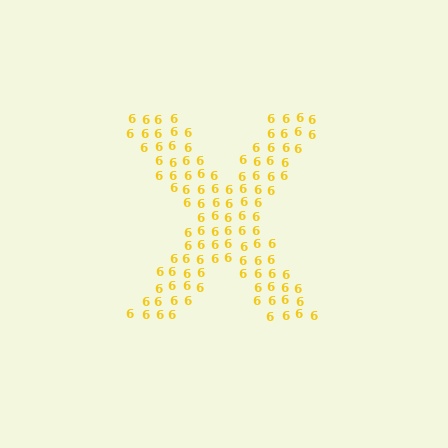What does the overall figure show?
The overall figure shows the letter X.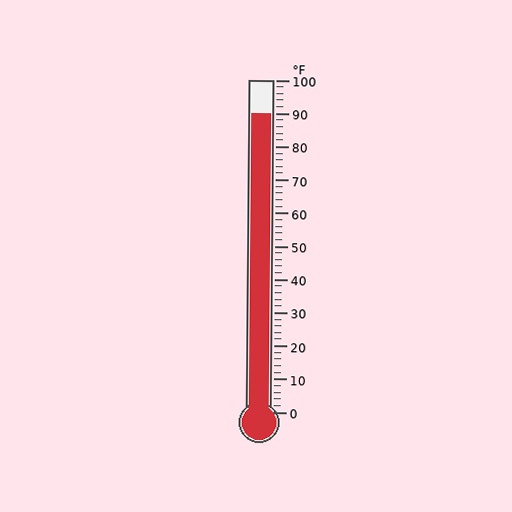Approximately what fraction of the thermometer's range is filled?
The thermometer is filled to approximately 90% of its range.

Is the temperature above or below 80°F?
The temperature is above 80°F.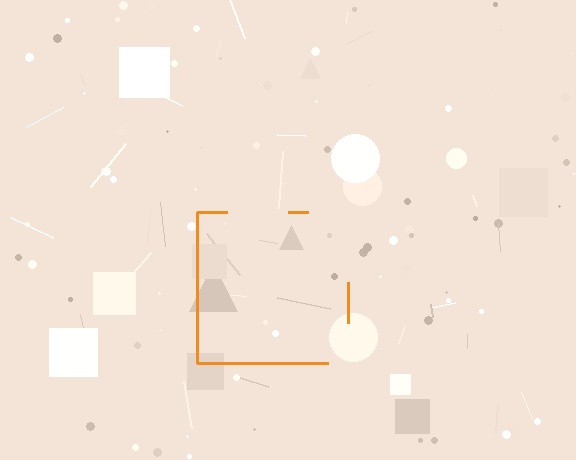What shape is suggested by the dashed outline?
The dashed outline suggests a square.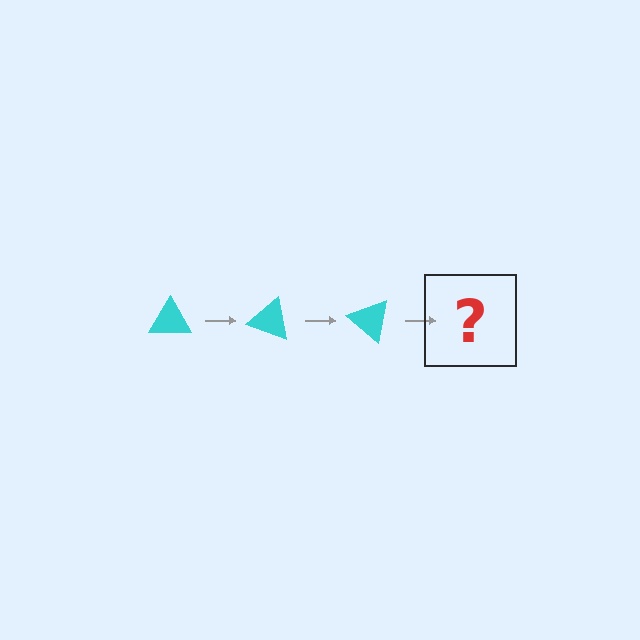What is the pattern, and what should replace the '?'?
The pattern is that the triangle rotates 20 degrees each step. The '?' should be a cyan triangle rotated 60 degrees.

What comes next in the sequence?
The next element should be a cyan triangle rotated 60 degrees.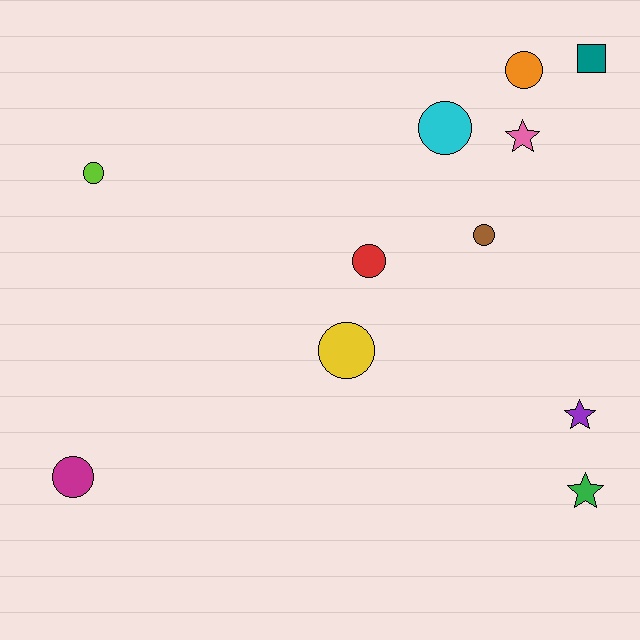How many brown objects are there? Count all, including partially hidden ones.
There is 1 brown object.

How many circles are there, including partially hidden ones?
There are 7 circles.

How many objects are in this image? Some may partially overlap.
There are 11 objects.